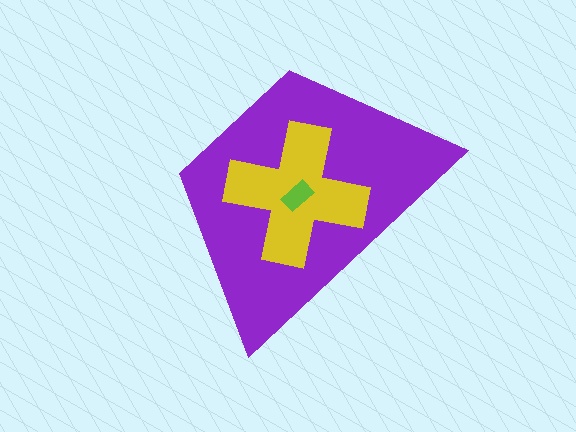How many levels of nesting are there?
3.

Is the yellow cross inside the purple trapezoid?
Yes.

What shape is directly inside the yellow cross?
The lime rectangle.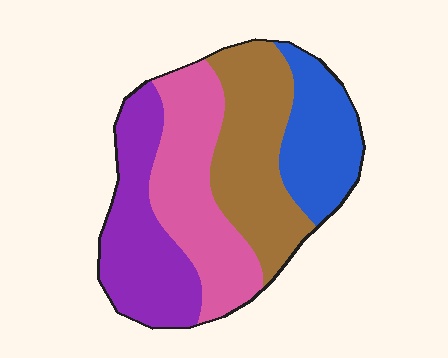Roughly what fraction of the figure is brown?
Brown covers about 30% of the figure.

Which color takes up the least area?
Blue, at roughly 20%.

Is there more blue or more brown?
Brown.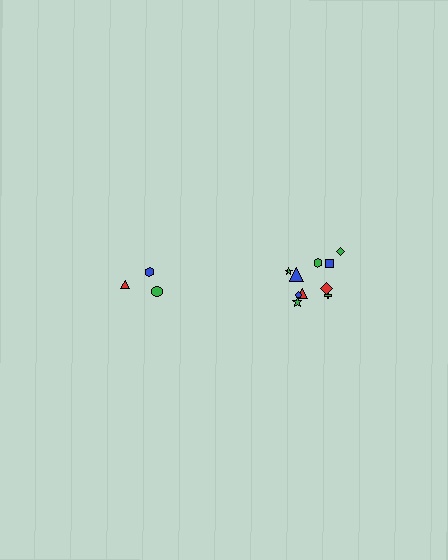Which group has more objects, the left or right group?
The right group.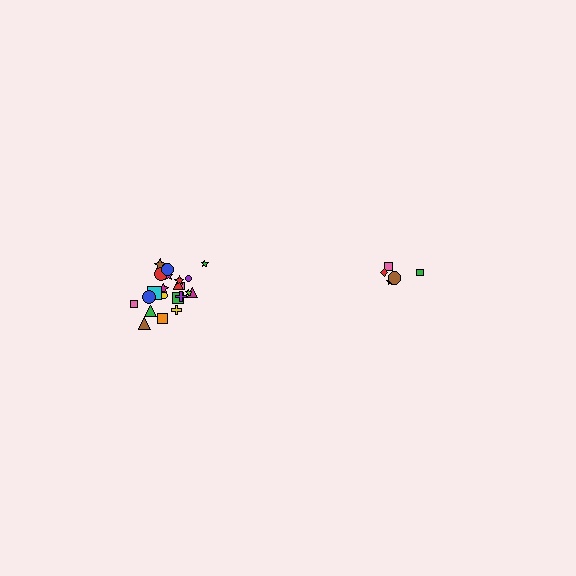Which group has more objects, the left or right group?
The left group.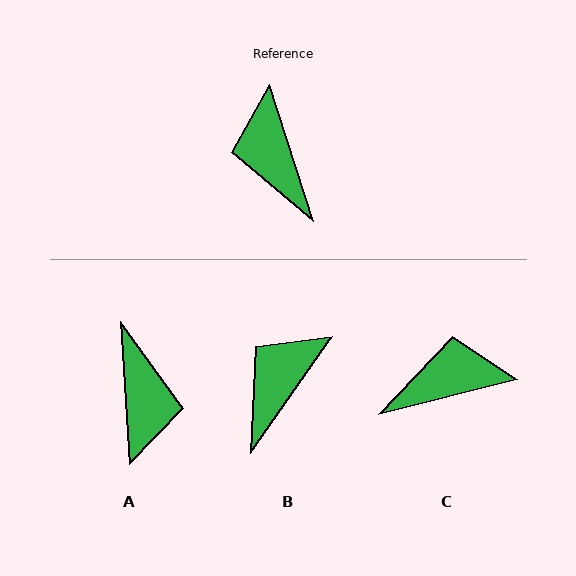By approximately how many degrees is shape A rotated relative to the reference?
Approximately 166 degrees counter-clockwise.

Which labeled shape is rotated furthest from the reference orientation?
A, about 166 degrees away.